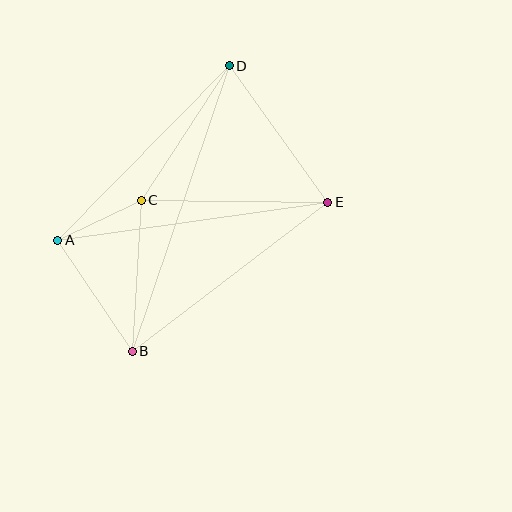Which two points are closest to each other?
Points A and C are closest to each other.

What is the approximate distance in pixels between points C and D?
The distance between C and D is approximately 160 pixels.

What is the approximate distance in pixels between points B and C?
The distance between B and C is approximately 151 pixels.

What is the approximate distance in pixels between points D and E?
The distance between D and E is approximately 168 pixels.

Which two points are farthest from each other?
Points B and D are farthest from each other.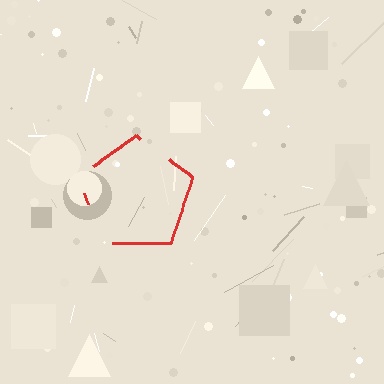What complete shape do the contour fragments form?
The contour fragments form a pentagon.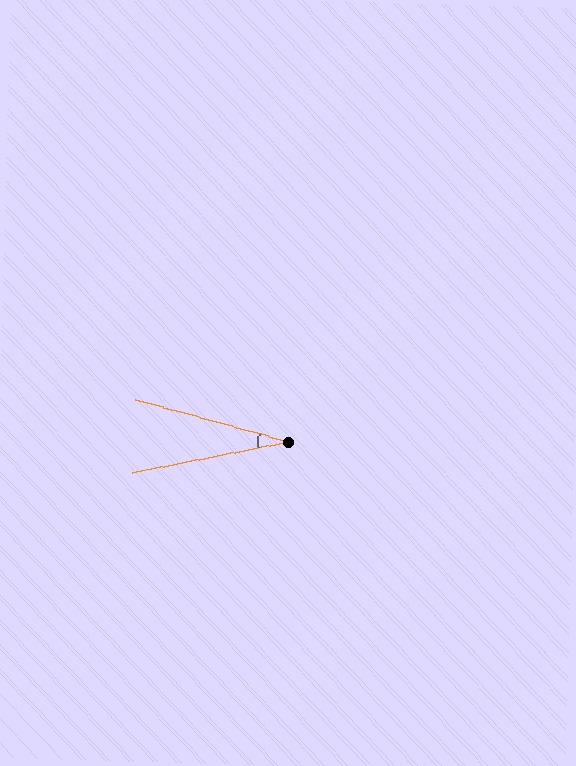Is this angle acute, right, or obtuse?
It is acute.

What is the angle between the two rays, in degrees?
Approximately 26 degrees.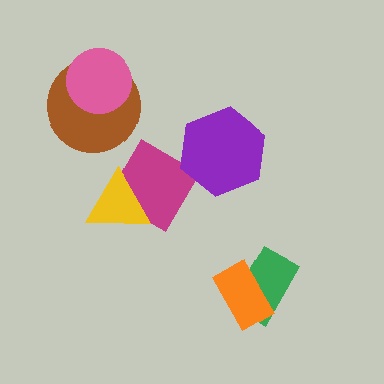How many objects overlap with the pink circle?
1 object overlaps with the pink circle.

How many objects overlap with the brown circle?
1 object overlaps with the brown circle.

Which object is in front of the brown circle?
The pink circle is in front of the brown circle.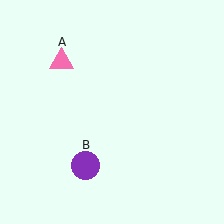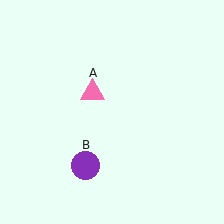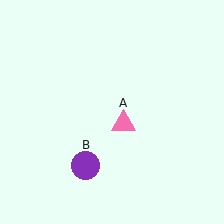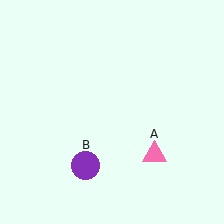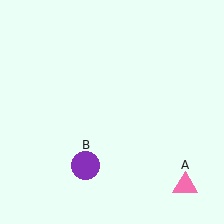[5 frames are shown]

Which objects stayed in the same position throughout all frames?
Purple circle (object B) remained stationary.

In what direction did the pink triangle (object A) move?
The pink triangle (object A) moved down and to the right.